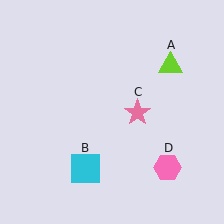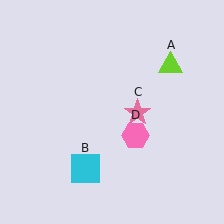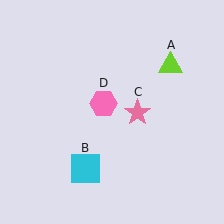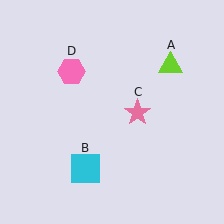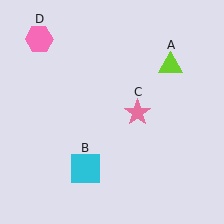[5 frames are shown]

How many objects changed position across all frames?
1 object changed position: pink hexagon (object D).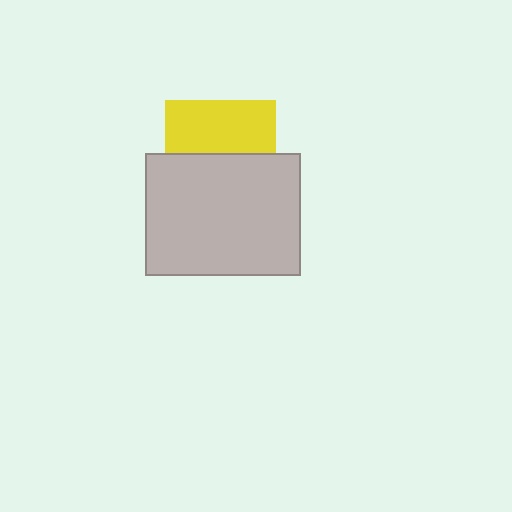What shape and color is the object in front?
The object in front is a light gray rectangle.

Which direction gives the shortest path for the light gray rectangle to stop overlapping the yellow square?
Moving down gives the shortest separation.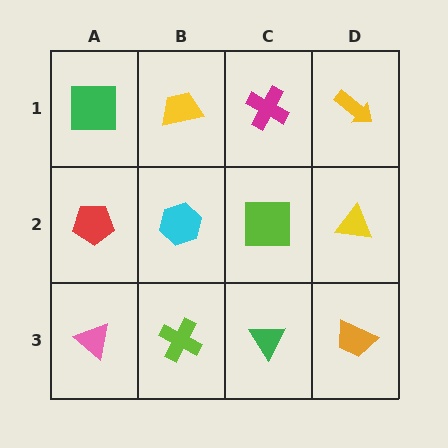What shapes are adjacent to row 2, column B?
A yellow trapezoid (row 1, column B), a lime cross (row 3, column B), a red pentagon (row 2, column A), a lime square (row 2, column C).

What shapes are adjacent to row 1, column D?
A yellow triangle (row 2, column D), a magenta cross (row 1, column C).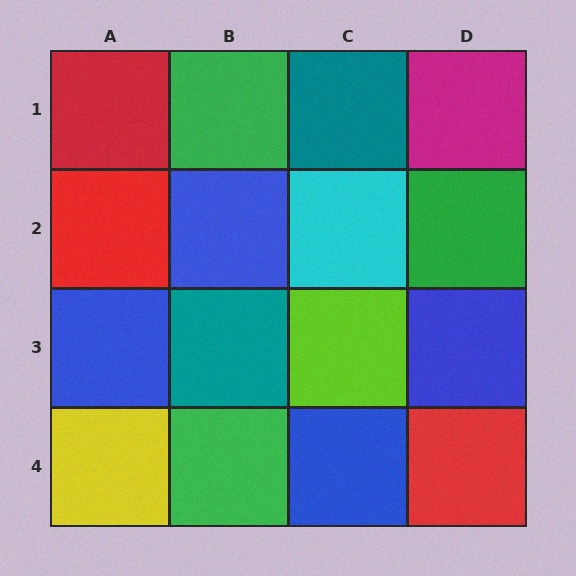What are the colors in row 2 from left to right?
Red, blue, cyan, green.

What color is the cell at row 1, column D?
Magenta.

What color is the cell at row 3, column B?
Teal.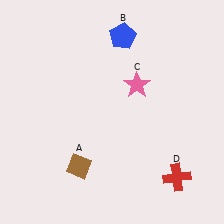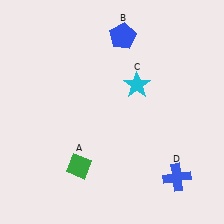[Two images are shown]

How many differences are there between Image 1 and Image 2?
There are 3 differences between the two images.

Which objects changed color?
A changed from brown to green. C changed from pink to cyan. D changed from red to blue.